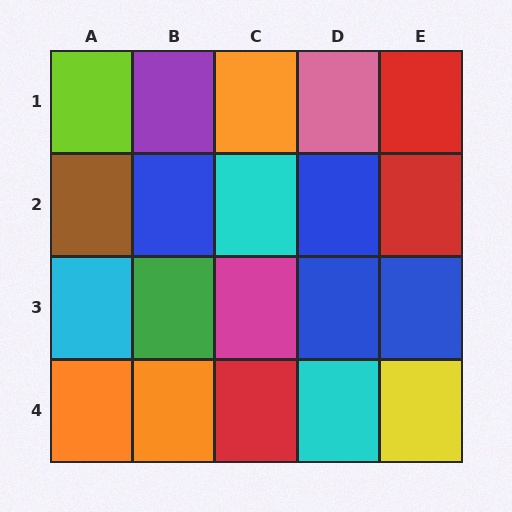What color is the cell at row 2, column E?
Red.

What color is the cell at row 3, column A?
Cyan.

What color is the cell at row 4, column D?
Cyan.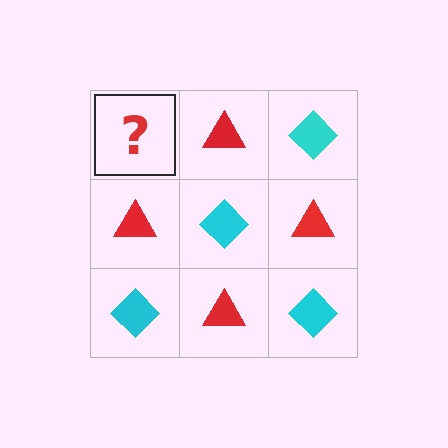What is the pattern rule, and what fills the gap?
The rule is that it alternates cyan diamond and red triangle in a checkerboard pattern. The gap should be filled with a cyan diamond.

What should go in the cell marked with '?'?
The missing cell should contain a cyan diamond.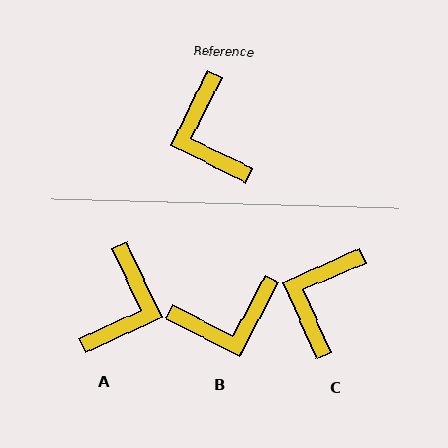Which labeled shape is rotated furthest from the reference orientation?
A, about 141 degrees away.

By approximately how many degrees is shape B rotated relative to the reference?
Approximately 88 degrees counter-clockwise.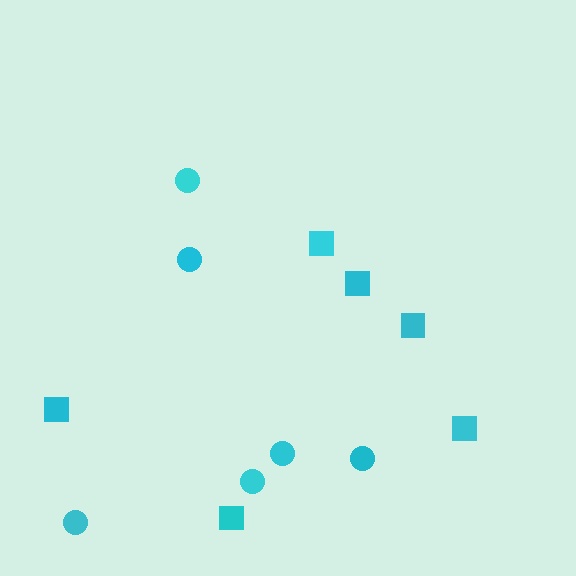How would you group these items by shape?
There are 2 groups: one group of squares (6) and one group of circles (6).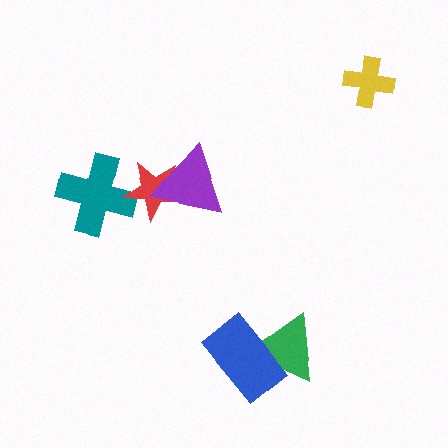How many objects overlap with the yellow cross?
0 objects overlap with the yellow cross.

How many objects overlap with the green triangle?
1 object overlaps with the green triangle.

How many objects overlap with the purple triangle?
1 object overlaps with the purple triangle.